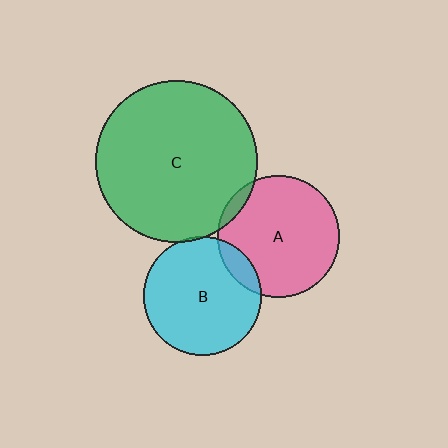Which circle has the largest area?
Circle C (green).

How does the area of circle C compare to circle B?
Approximately 1.9 times.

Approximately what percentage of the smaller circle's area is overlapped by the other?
Approximately 5%.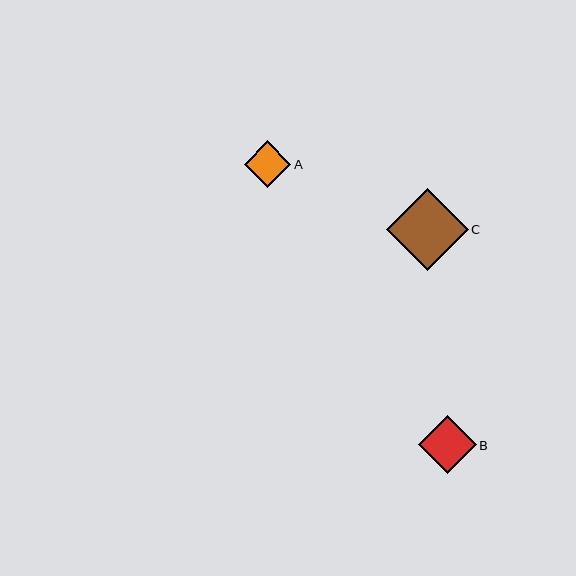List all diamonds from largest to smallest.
From largest to smallest: C, B, A.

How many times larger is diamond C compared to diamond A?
Diamond C is approximately 1.8 times the size of diamond A.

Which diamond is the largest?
Diamond C is the largest with a size of approximately 82 pixels.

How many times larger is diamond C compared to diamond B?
Diamond C is approximately 1.4 times the size of diamond B.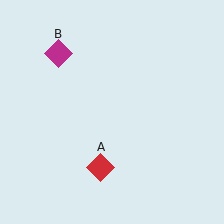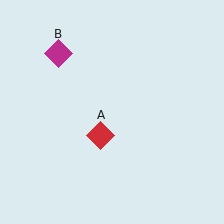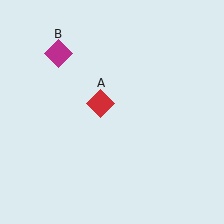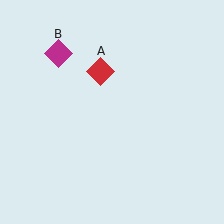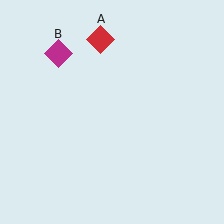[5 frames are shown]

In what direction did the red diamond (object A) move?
The red diamond (object A) moved up.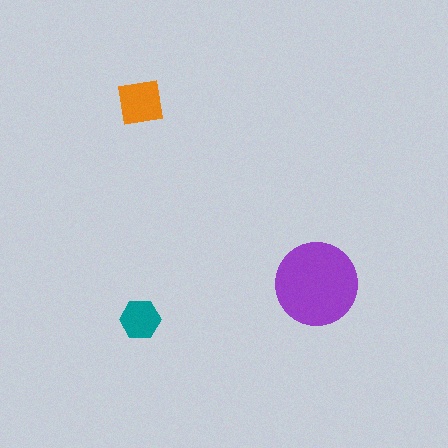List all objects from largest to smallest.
The purple circle, the orange square, the teal hexagon.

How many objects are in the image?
There are 3 objects in the image.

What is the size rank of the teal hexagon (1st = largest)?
3rd.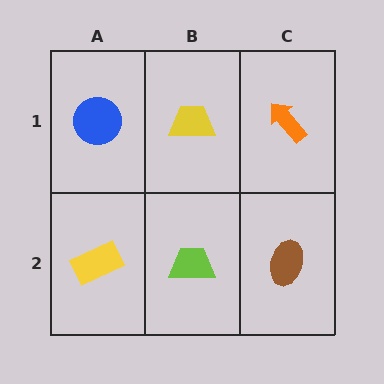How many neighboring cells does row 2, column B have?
3.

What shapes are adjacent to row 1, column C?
A brown ellipse (row 2, column C), a yellow trapezoid (row 1, column B).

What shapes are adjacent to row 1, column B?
A lime trapezoid (row 2, column B), a blue circle (row 1, column A), an orange arrow (row 1, column C).